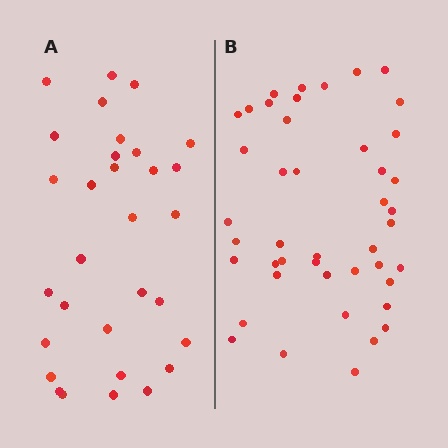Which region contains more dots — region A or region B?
Region B (the right region) has more dots.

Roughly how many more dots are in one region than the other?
Region B has approximately 15 more dots than region A.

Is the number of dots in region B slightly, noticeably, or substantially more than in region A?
Region B has noticeably more, but not dramatically so. The ratio is roughly 1.4 to 1.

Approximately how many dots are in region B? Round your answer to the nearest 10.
About 40 dots. (The exact count is 44, which rounds to 40.)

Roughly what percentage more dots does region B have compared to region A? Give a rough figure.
About 40% more.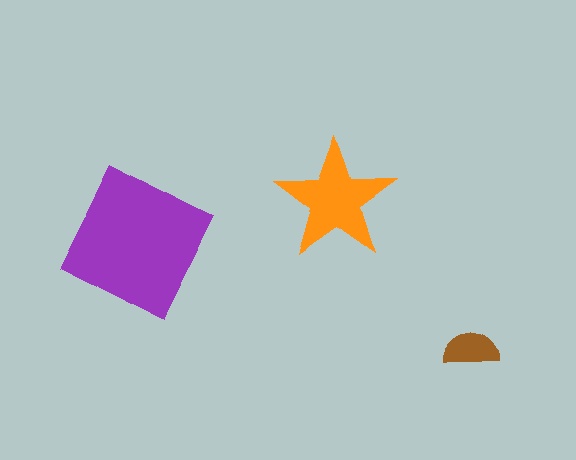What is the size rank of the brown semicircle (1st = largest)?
3rd.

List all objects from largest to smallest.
The purple square, the orange star, the brown semicircle.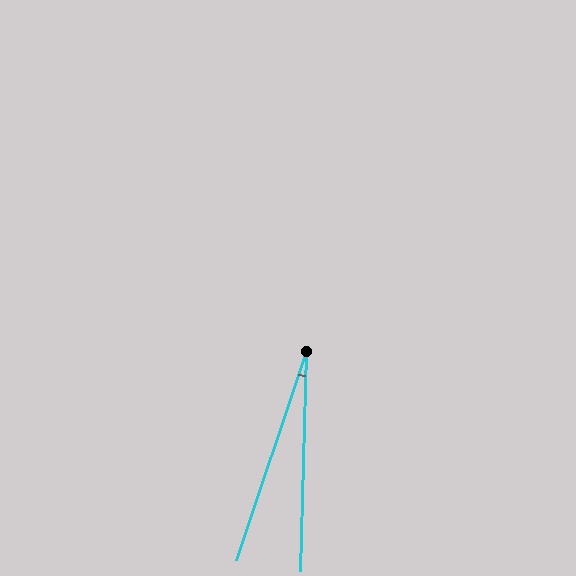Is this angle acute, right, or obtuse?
It is acute.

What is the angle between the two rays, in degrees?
Approximately 17 degrees.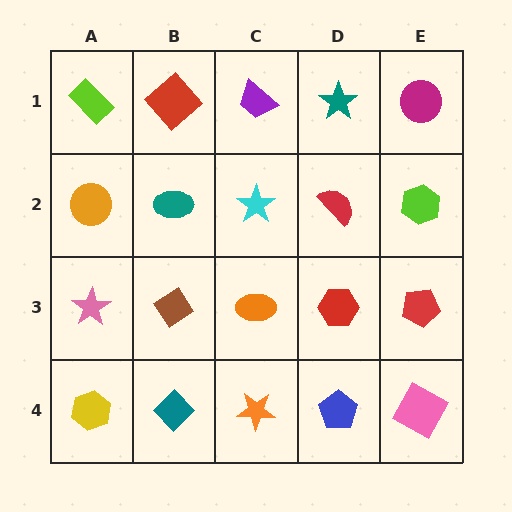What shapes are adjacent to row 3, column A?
An orange circle (row 2, column A), a yellow hexagon (row 4, column A), a brown diamond (row 3, column B).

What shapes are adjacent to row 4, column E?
A red pentagon (row 3, column E), a blue pentagon (row 4, column D).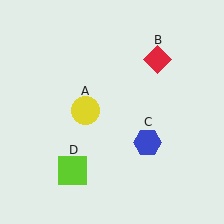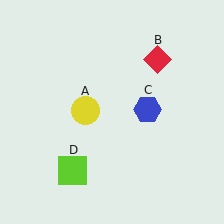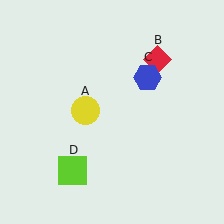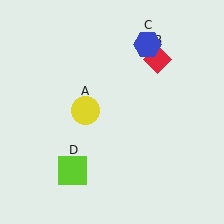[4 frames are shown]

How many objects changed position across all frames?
1 object changed position: blue hexagon (object C).